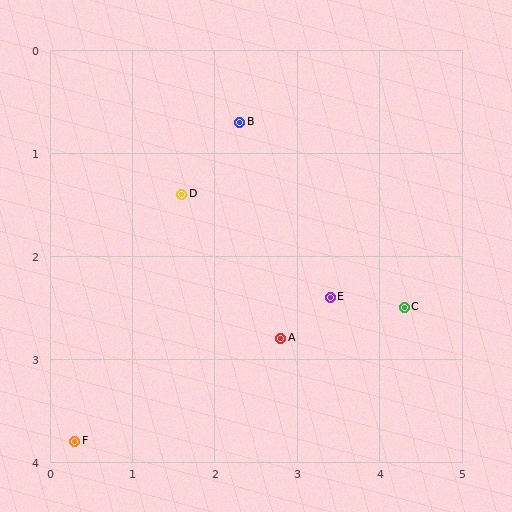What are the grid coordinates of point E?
Point E is at approximately (3.4, 2.4).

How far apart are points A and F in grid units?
Points A and F are about 2.7 grid units apart.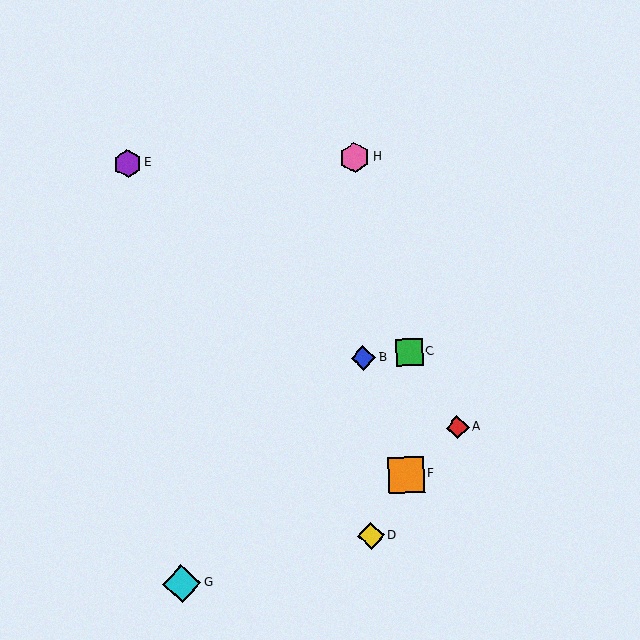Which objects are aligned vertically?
Objects B, D, H are aligned vertically.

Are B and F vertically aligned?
No, B is at x≈363 and F is at x≈406.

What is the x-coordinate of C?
Object C is at x≈409.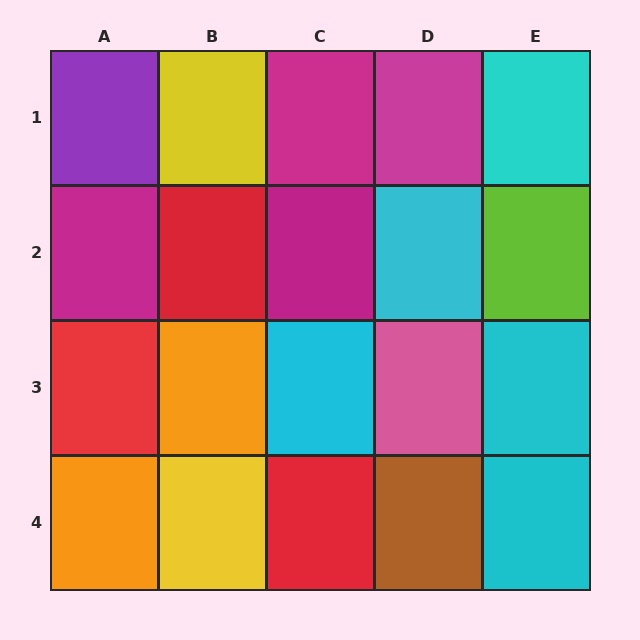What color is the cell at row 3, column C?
Cyan.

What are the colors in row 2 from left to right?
Magenta, red, magenta, cyan, lime.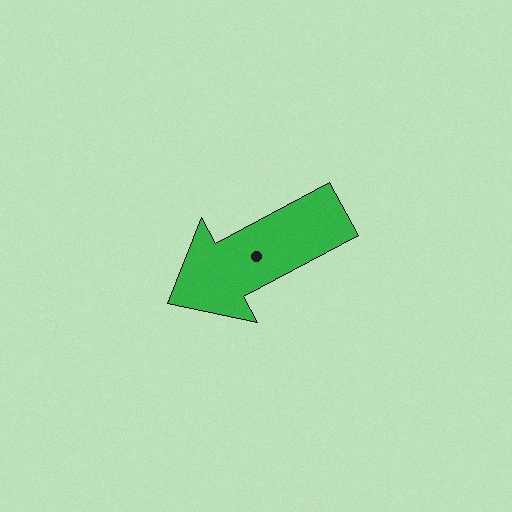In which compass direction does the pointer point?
Southwest.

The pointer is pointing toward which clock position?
Roughly 8 o'clock.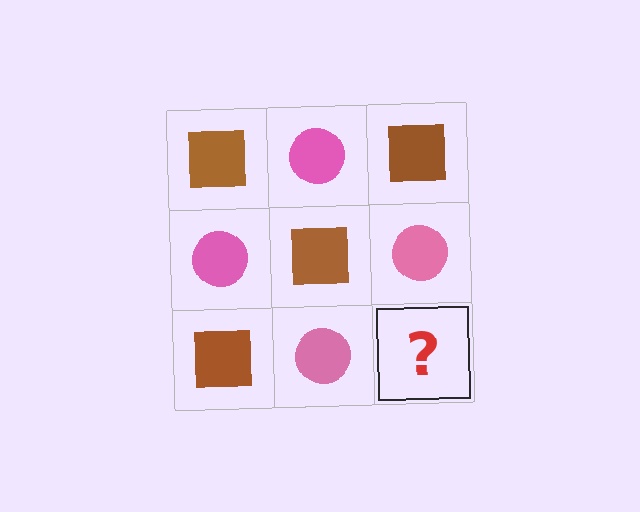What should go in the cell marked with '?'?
The missing cell should contain a brown square.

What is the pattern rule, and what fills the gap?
The rule is that it alternates brown square and pink circle in a checkerboard pattern. The gap should be filled with a brown square.